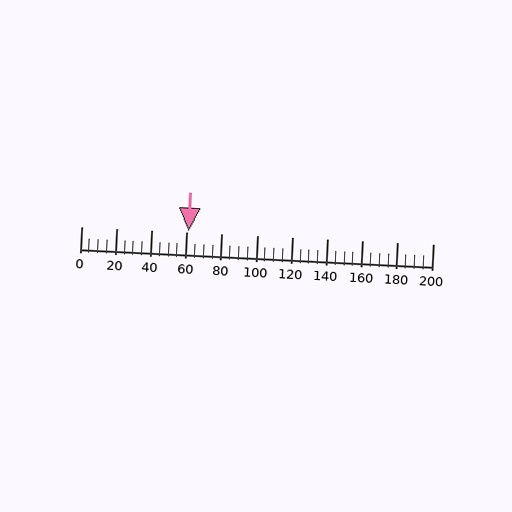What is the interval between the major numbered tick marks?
The major tick marks are spaced 20 units apart.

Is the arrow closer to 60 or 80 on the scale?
The arrow is closer to 60.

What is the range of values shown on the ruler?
The ruler shows values from 0 to 200.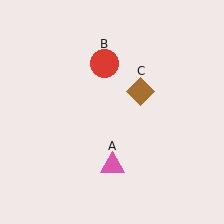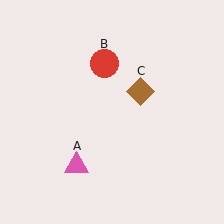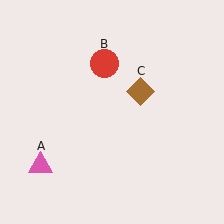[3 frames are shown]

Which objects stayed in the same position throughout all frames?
Red circle (object B) and brown diamond (object C) remained stationary.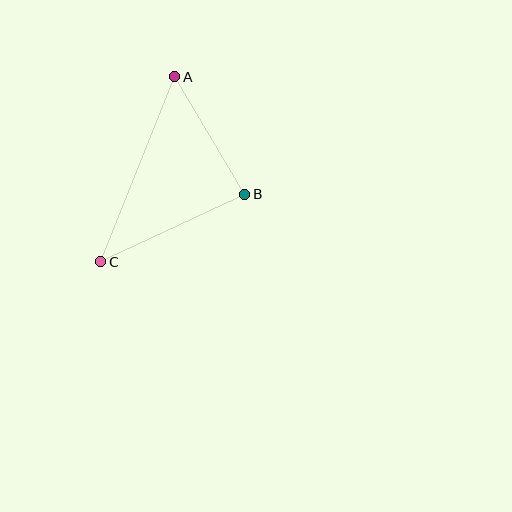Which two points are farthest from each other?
Points A and C are farthest from each other.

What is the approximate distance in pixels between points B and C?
The distance between B and C is approximately 159 pixels.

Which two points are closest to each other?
Points A and B are closest to each other.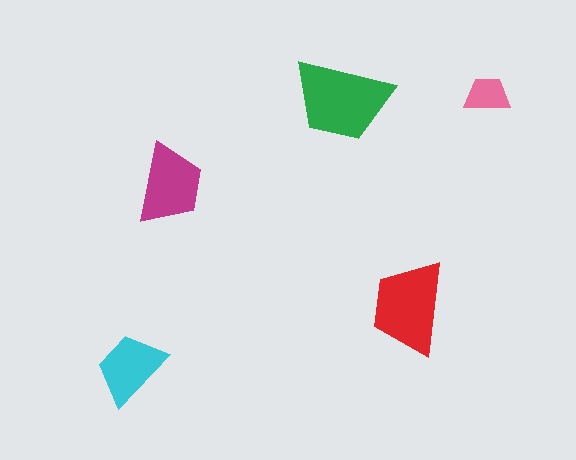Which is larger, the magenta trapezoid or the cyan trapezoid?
The magenta one.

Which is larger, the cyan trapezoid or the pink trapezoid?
The cyan one.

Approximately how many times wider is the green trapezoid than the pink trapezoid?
About 2 times wider.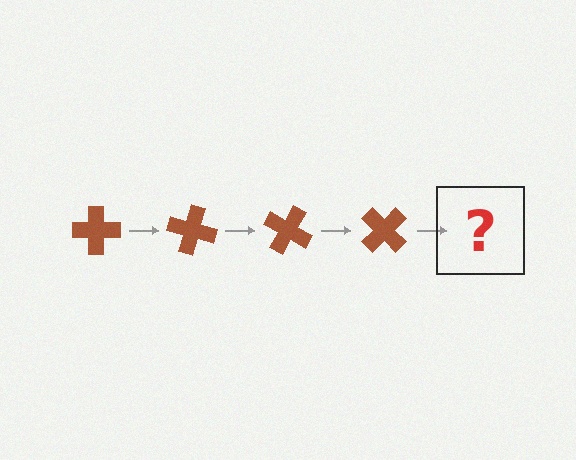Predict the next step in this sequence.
The next step is a brown cross rotated 60 degrees.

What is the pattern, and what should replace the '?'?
The pattern is that the cross rotates 15 degrees each step. The '?' should be a brown cross rotated 60 degrees.